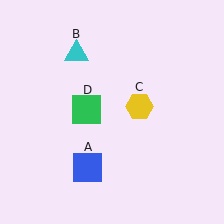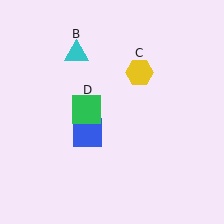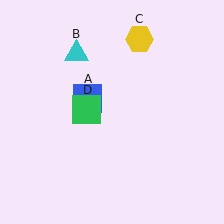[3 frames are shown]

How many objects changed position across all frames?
2 objects changed position: blue square (object A), yellow hexagon (object C).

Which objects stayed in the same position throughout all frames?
Cyan triangle (object B) and green square (object D) remained stationary.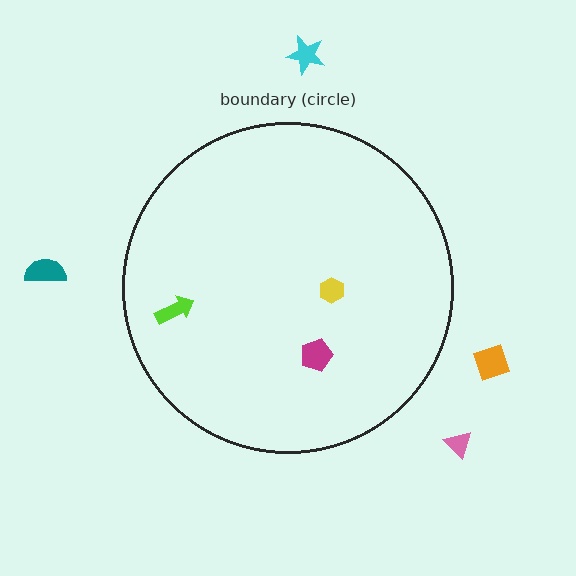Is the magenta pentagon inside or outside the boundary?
Inside.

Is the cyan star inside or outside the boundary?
Outside.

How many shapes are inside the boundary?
3 inside, 4 outside.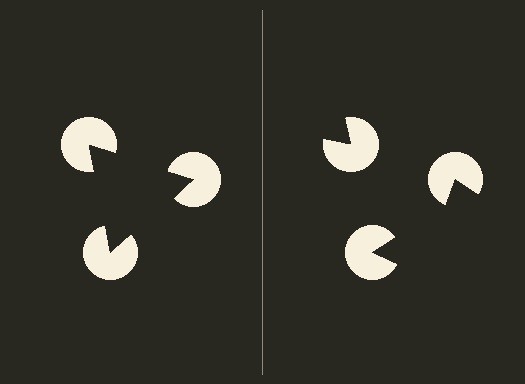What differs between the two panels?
The pac-man discs are positioned identically on both sides; only the wedge orientations differ. On the left they align to a triangle; on the right they are misaligned.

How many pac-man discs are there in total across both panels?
6 — 3 on each side.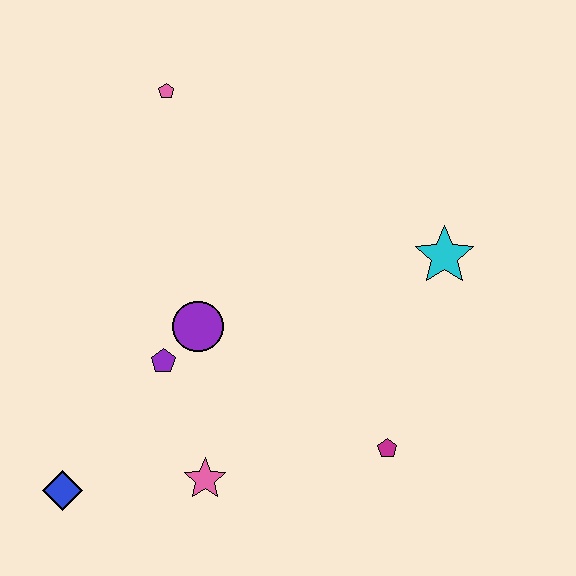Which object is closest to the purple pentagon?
The purple circle is closest to the purple pentagon.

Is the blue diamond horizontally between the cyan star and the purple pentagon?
No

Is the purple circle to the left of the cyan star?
Yes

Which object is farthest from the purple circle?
The cyan star is farthest from the purple circle.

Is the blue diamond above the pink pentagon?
No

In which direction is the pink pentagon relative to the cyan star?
The pink pentagon is to the left of the cyan star.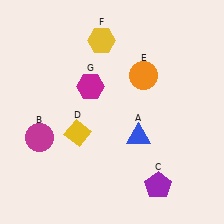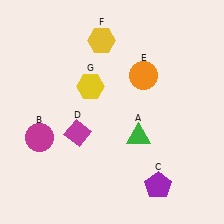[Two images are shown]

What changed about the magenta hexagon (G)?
In Image 1, G is magenta. In Image 2, it changed to yellow.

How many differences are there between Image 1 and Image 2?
There are 3 differences between the two images.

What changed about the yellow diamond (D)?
In Image 1, D is yellow. In Image 2, it changed to magenta.